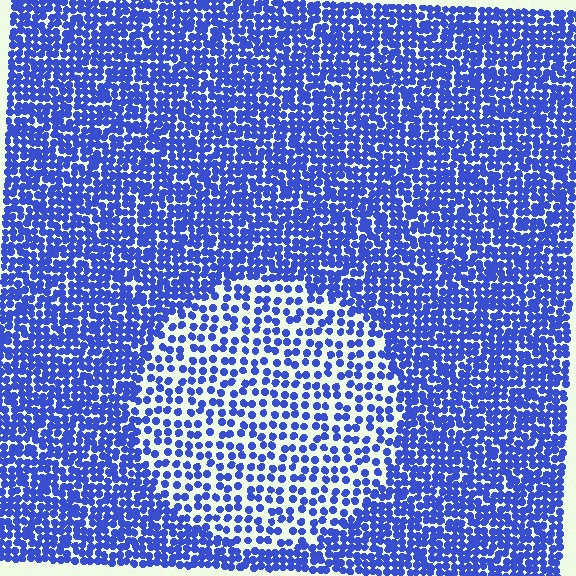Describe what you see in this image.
The image contains small blue elements arranged at two different densities. A circle-shaped region is visible where the elements are less densely packed than the surrounding area.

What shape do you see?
I see a circle.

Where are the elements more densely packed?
The elements are more densely packed outside the circle boundary.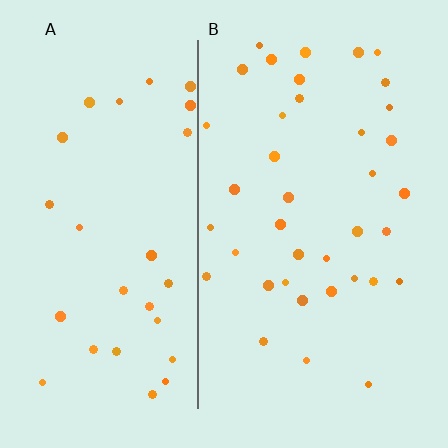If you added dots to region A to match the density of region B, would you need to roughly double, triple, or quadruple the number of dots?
Approximately double.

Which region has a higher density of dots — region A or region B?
B (the right).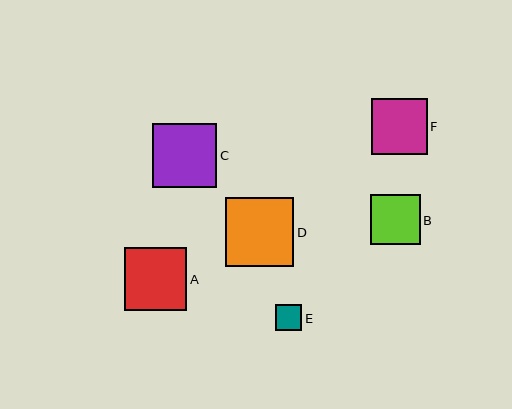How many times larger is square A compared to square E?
Square A is approximately 2.4 times the size of square E.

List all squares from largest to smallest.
From largest to smallest: D, C, A, F, B, E.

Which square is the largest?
Square D is the largest with a size of approximately 68 pixels.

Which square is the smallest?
Square E is the smallest with a size of approximately 26 pixels.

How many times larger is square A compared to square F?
Square A is approximately 1.1 times the size of square F.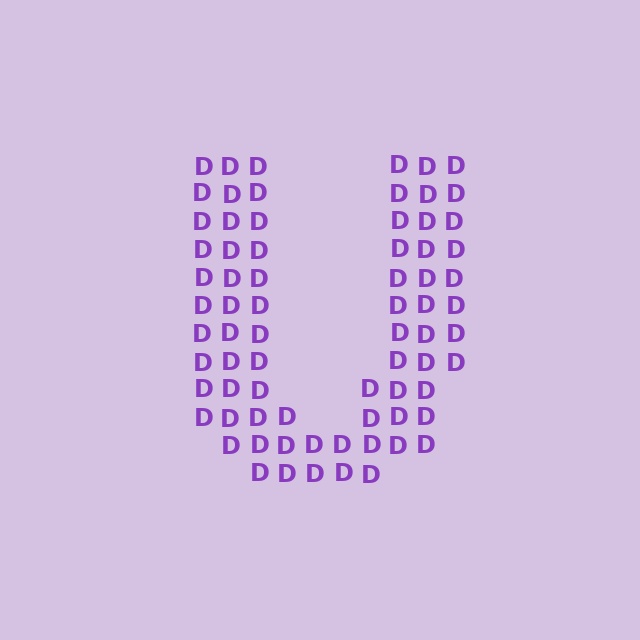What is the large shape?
The large shape is the letter U.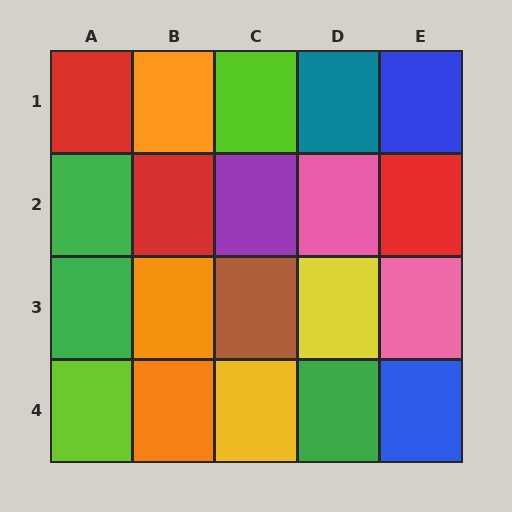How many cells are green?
3 cells are green.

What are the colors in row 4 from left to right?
Lime, orange, yellow, green, blue.